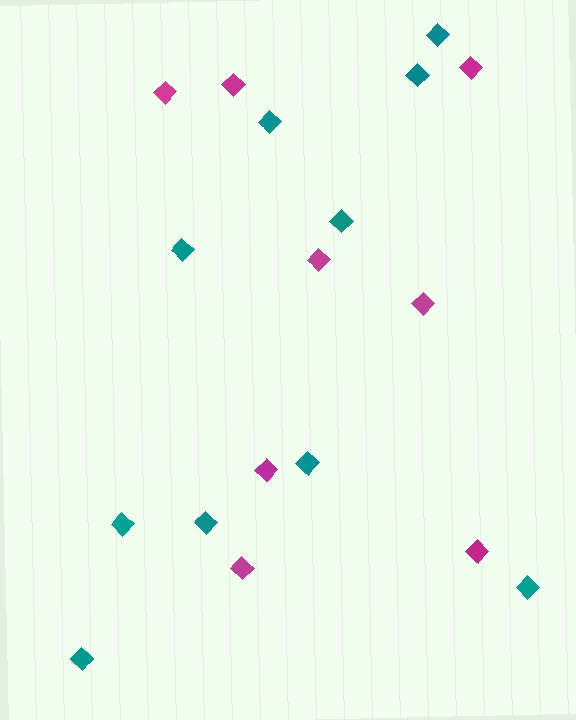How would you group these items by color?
There are 2 groups: one group of magenta diamonds (8) and one group of teal diamonds (10).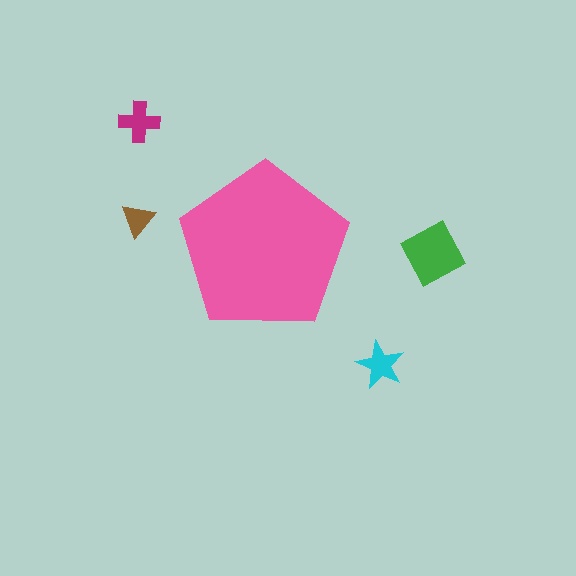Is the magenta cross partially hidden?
No, the magenta cross is fully visible.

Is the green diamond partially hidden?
No, the green diamond is fully visible.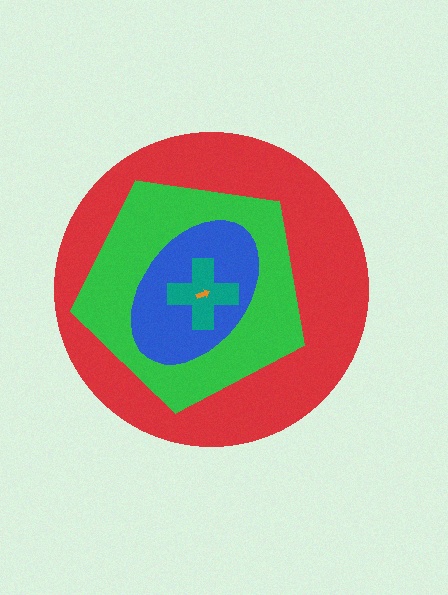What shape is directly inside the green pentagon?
The blue ellipse.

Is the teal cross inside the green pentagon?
Yes.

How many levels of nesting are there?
5.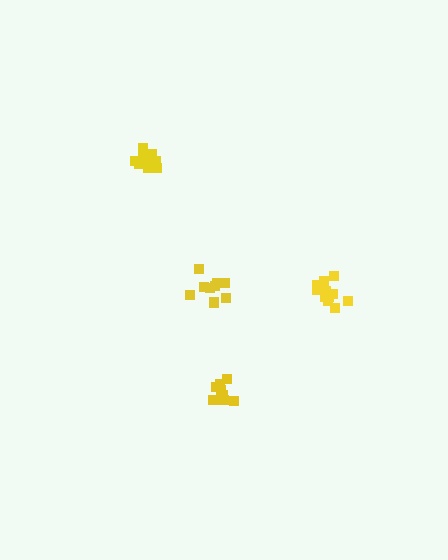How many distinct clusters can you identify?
There are 4 distinct clusters.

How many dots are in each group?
Group 1: 13 dots, Group 2: 9 dots, Group 3: 9 dots, Group 4: 12 dots (43 total).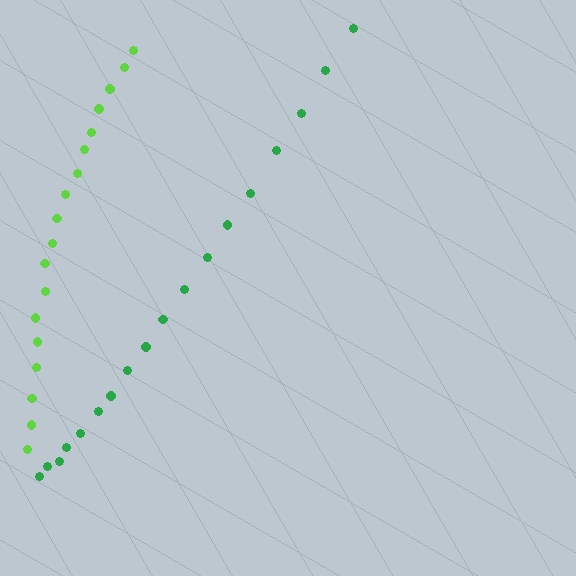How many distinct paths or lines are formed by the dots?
There are 2 distinct paths.